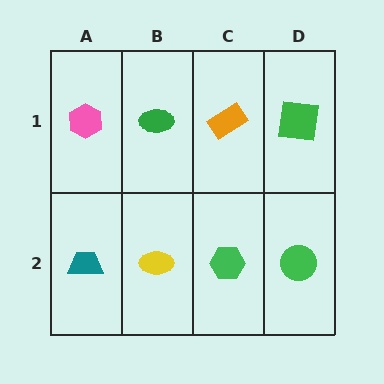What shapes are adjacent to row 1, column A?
A teal trapezoid (row 2, column A), a green ellipse (row 1, column B).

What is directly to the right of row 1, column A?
A green ellipse.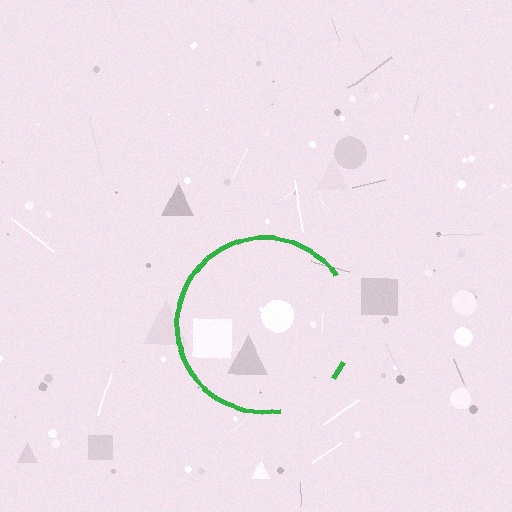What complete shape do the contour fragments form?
The contour fragments form a circle.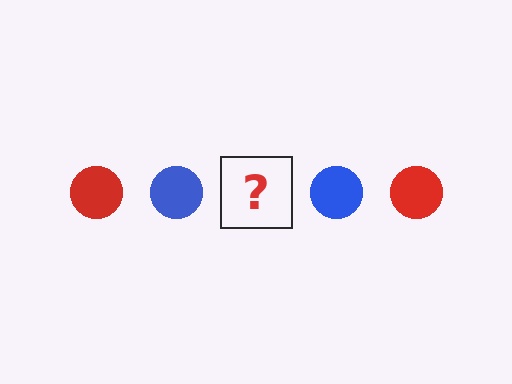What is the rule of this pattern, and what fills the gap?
The rule is that the pattern cycles through red, blue circles. The gap should be filled with a red circle.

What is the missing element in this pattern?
The missing element is a red circle.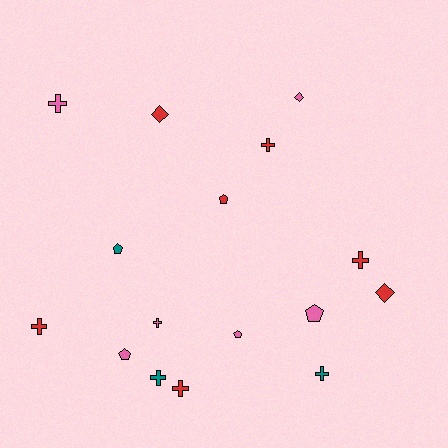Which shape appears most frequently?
Cross, with 8 objects.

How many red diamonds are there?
There are 2 red diamonds.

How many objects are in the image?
There are 16 objects.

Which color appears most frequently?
Red, with 7 objects.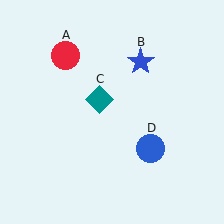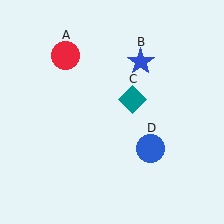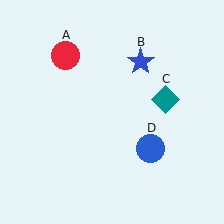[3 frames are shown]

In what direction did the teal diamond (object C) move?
The teal diamond (object C) moved right.